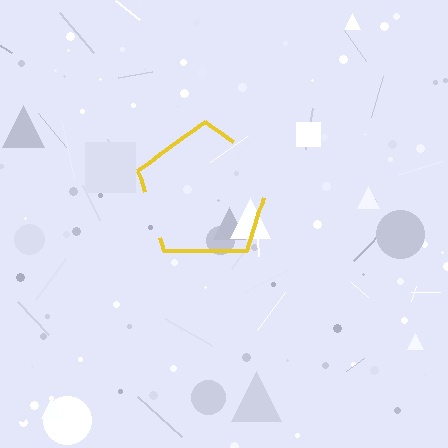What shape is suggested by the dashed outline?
The dashed outline suggests a pentagon.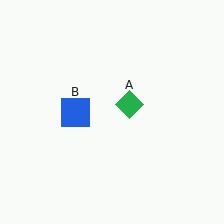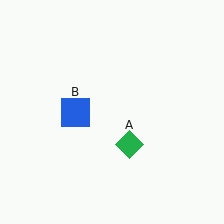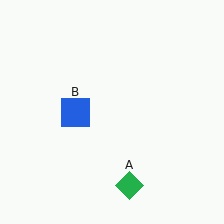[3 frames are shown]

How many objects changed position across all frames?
1 object changed position: green diamond (object A).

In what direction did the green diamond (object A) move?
The green diamond (object A) moved down.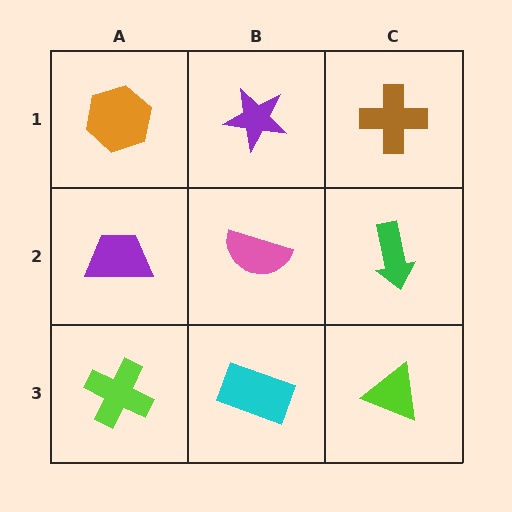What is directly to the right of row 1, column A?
A purple star.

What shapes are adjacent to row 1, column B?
A pink semicircle (row 2, column B), an orange hexagon (row 1, column A), a brown cross (row 1, column C).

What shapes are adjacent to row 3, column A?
A purple trapezoid (row 2, column A), a cyan rectangle (row 3, column B).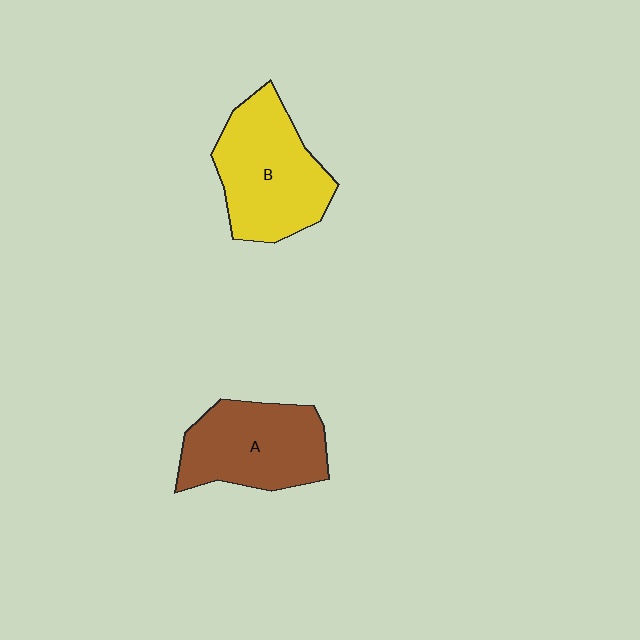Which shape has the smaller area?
Shape A (brown).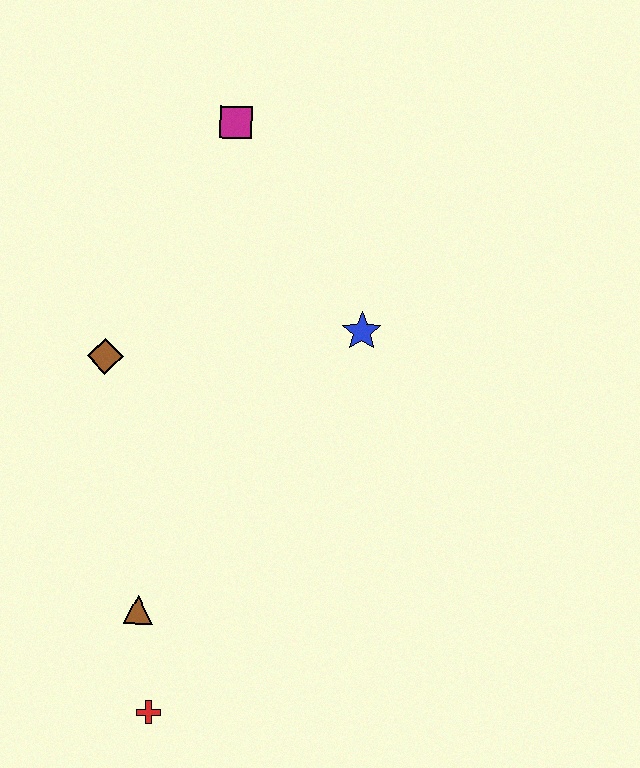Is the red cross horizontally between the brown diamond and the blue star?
Yes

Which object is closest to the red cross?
The brown triangle is closest to the red cross.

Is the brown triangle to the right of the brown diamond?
Yes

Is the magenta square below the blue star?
No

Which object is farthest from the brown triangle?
The magenta square is farthest from the brown triangle.